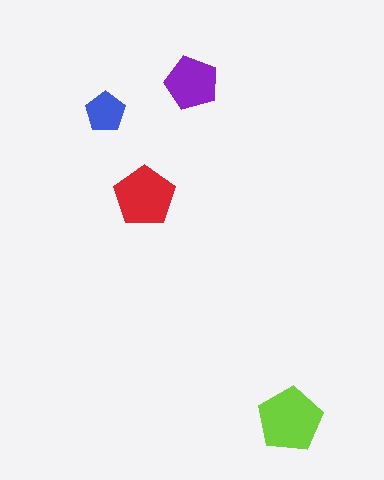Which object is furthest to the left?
The blue pentagon is leftmost.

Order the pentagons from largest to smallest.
the lime one, the red one, the purple one, the blue one.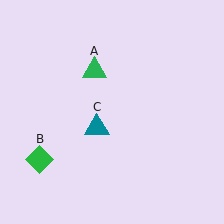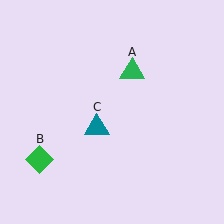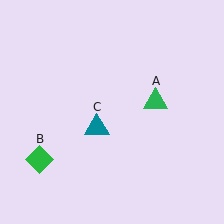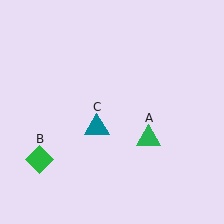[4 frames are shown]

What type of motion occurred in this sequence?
The green triangle (object A) rotated clockwise around the center of the scene.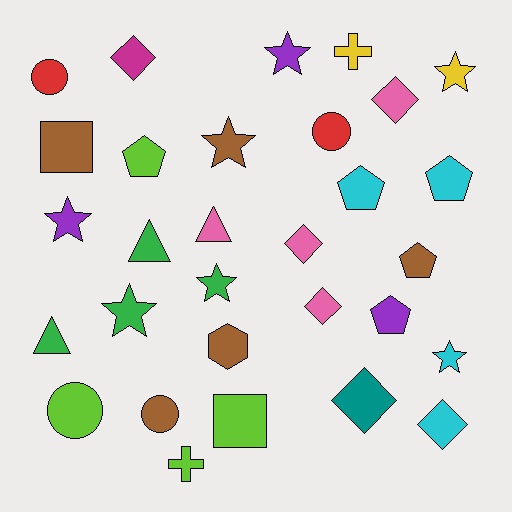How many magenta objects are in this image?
There is 1 magenta object.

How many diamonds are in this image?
There are 6 diamonds.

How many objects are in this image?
There are 30 objects.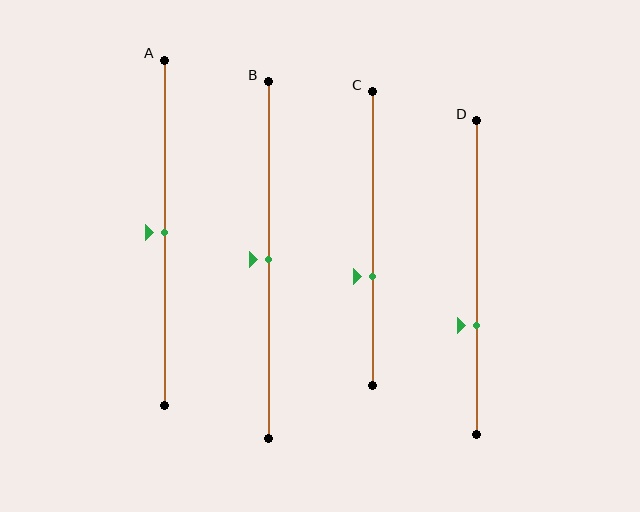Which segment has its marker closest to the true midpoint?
Segment A has its marker closest to the true midpoint.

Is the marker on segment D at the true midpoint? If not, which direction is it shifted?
No, the marker on segment D is shifted downward by about 15% of the segment length.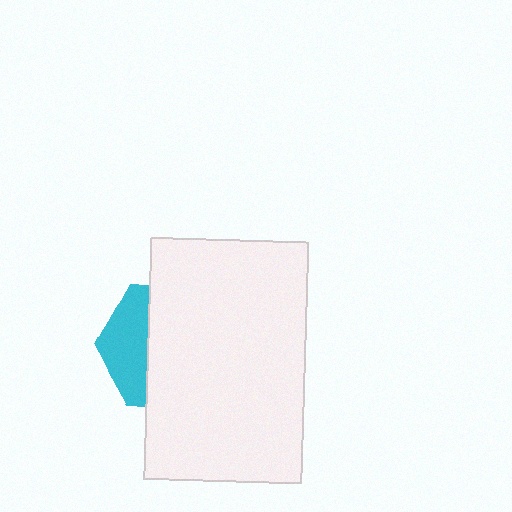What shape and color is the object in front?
The object in front is a white rectangle.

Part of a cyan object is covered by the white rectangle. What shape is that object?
It is a hexagon.